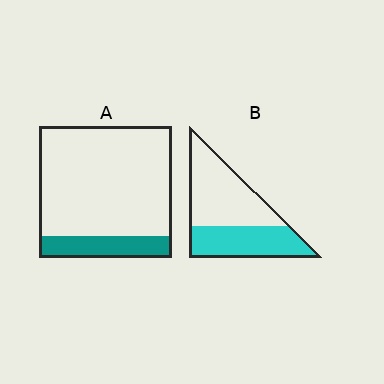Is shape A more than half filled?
No.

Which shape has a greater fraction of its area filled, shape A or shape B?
Shape B.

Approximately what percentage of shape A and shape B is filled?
A is approximately 15% and B is approximately 45%.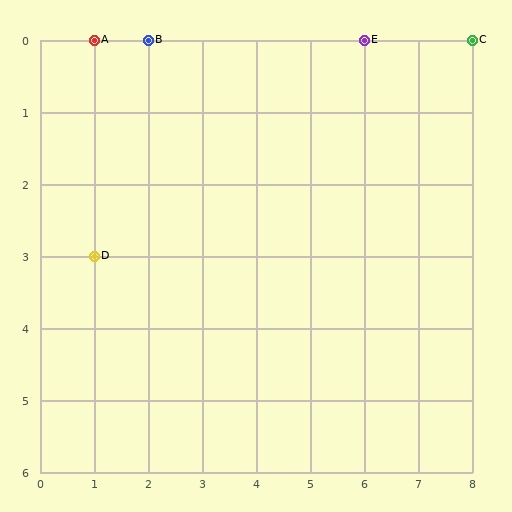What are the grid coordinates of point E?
Point E is at grid coordinates (6, 0).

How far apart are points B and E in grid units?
Points B and E are 4 columns apart.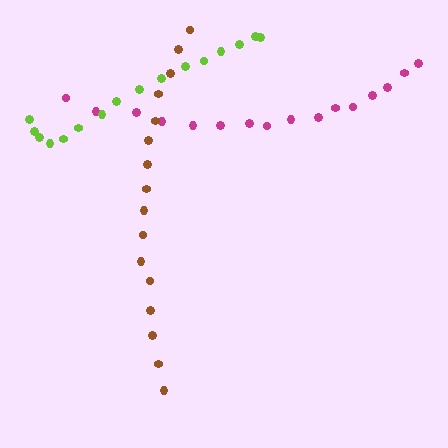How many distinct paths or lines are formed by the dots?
There are 3 distinct paths.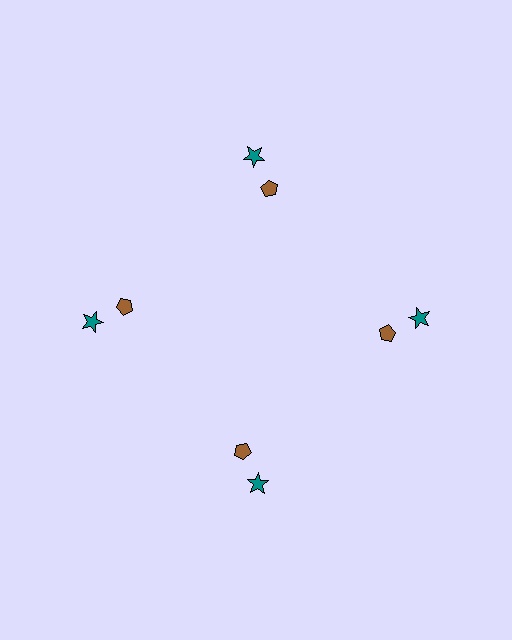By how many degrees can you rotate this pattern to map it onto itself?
The pattern maps onto itself every 90 degrees of rotation.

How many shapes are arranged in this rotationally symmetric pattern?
There are 8 shapes, arranged in 4 groups of 2.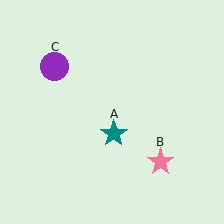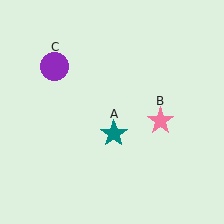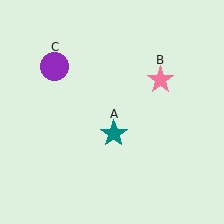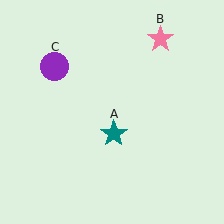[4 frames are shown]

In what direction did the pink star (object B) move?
The pink star (object B) moved up.